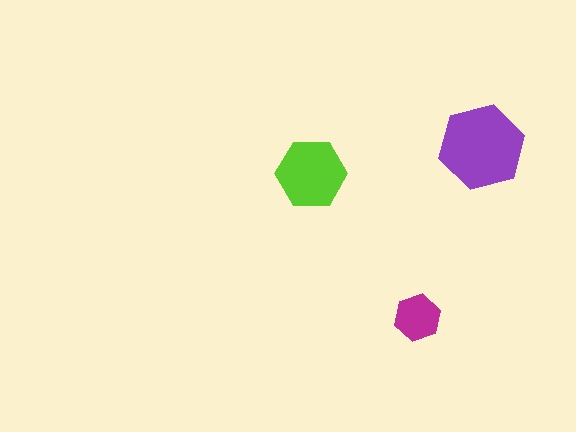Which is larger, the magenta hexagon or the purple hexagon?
The purple one.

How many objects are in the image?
There are 3 objects in the image.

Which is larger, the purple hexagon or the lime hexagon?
The purple one.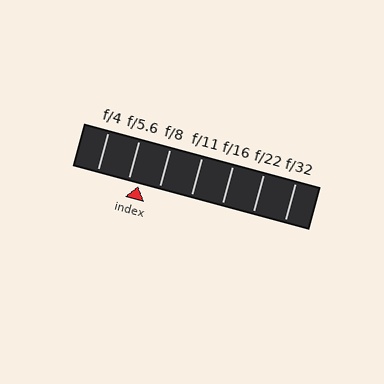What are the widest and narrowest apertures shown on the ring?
The widest aperture shown is f/4 and the narrowest is f/32.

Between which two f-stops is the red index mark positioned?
The index mark is between f/5.6 and f/8.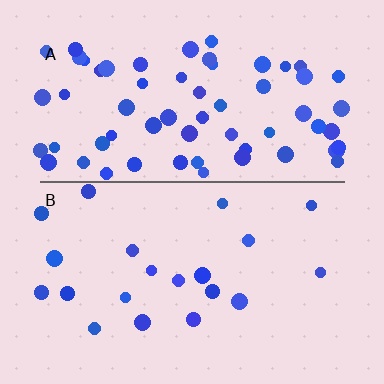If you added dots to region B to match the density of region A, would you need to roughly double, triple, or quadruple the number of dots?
Approximately triple.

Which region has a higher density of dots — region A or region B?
A (the top).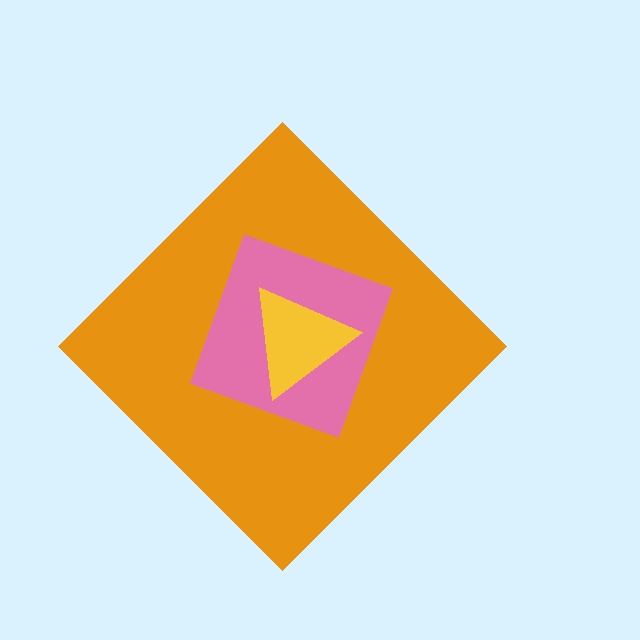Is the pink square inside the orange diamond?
Yes.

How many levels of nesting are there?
3.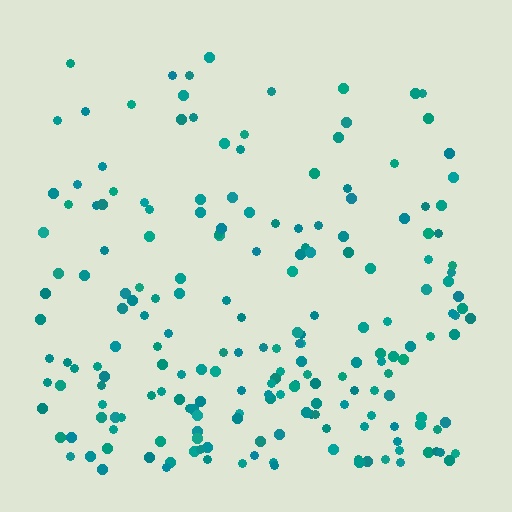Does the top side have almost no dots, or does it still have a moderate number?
Still a moderate number, just noticeably fewer than the bottom.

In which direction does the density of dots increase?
From top to bottom, with the bottom side densest.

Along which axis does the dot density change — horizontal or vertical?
Vertical.